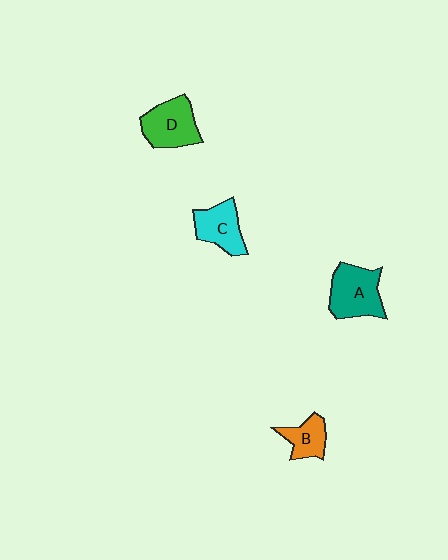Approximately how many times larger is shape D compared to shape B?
Approximately 1.6 times.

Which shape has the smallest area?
Shape B (orange).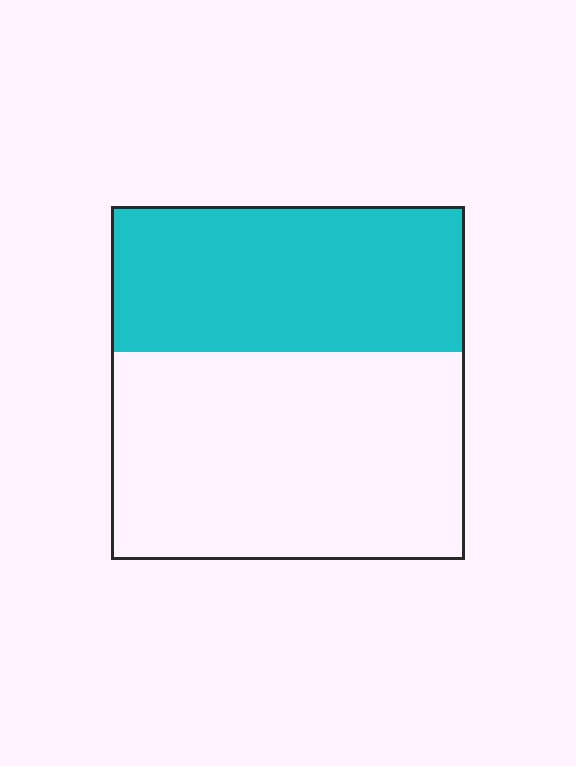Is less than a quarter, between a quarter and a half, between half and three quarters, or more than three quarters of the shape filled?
Between a quarter and a half.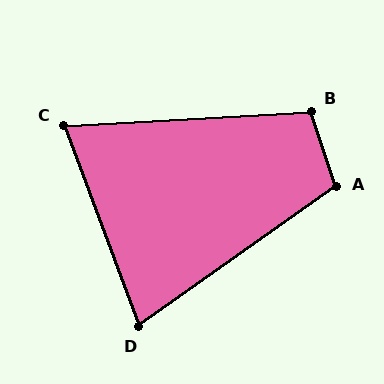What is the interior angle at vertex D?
Approximately 75 degrees (acute).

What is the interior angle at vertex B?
Approximately 105 degrees (obtuse).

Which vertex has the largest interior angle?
A, at approximately 107 degrees.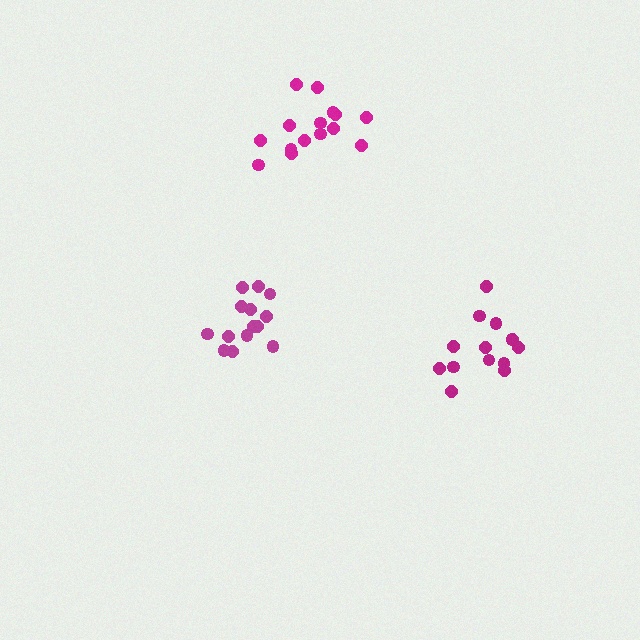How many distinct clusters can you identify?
There are 3 distinct clusters.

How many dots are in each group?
Group 1: 14 dots, Group 2: 14 dots, Group 3: 15 dots (43 total).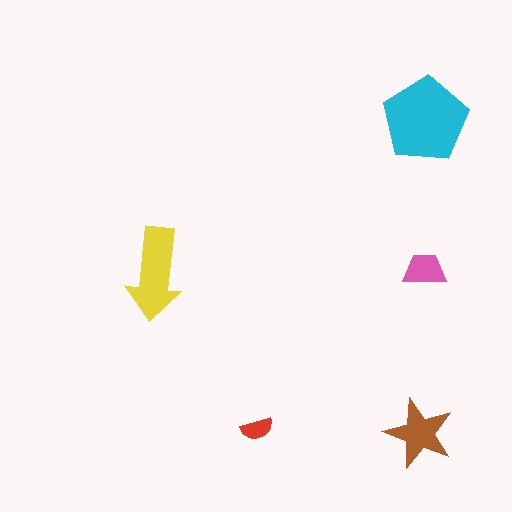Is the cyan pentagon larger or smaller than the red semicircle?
Larger.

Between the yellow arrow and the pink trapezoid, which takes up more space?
The yellow arrow.